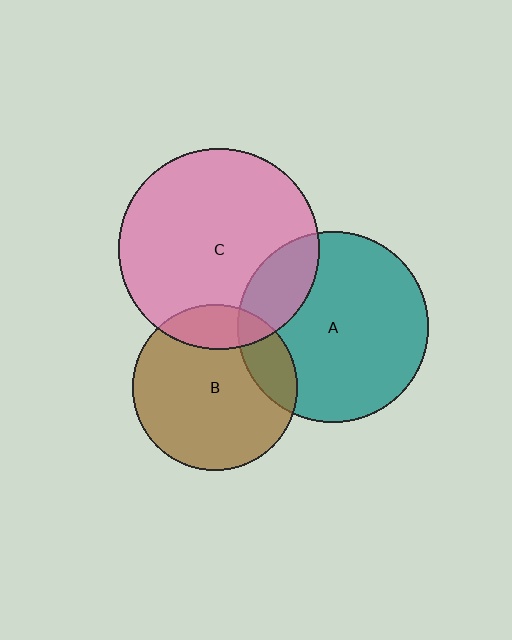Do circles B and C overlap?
Yes.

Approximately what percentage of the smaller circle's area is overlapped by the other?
Approximately 15%.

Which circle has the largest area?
Circle C (pink).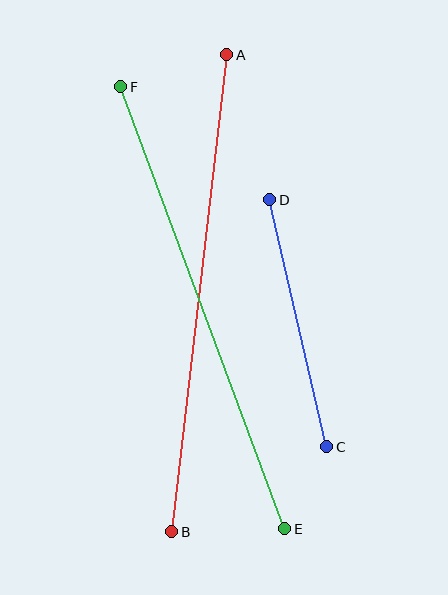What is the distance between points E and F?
The distance is approximately 472 pixels.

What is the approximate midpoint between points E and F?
The midpoint is at approximately (203, 308) pixels.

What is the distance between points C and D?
The distance is approximately 254 pixels.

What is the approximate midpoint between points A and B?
The midpoint is at approximately (199, 293) pixels.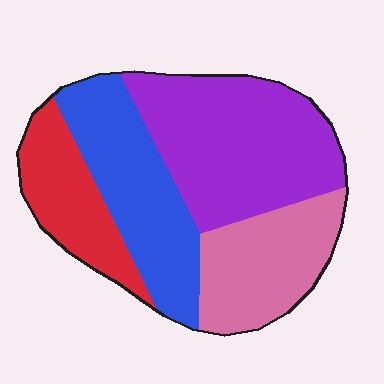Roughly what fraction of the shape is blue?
Blue covers 26% of the shape.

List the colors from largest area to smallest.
From largest to smallest: purple, blue, pink, red.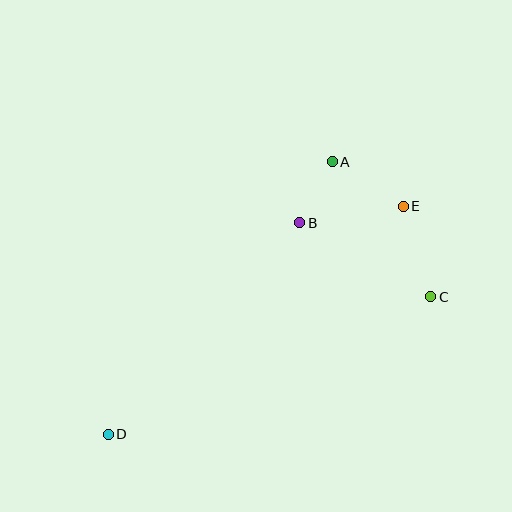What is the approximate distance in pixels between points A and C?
The distance between A and C is approximately 167 pixels.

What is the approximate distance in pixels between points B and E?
The distance between B and E is approximately 105 pixels.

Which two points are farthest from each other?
Points D and E are farthest from each other.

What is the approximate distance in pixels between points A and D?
The distance between A and D is approximately 353 pixels.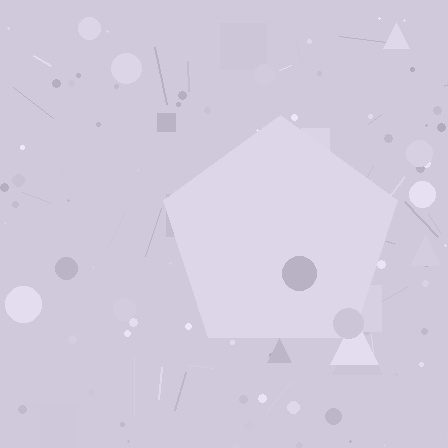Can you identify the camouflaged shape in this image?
The camouflaged shape is a pentagon.